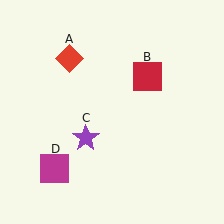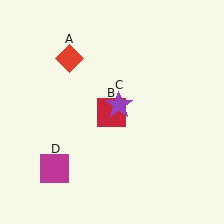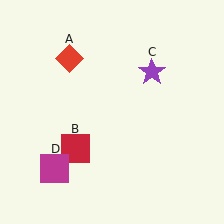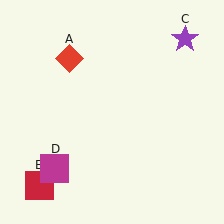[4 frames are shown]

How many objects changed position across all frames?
2 objects changed position: red square (object B), purple star (object C).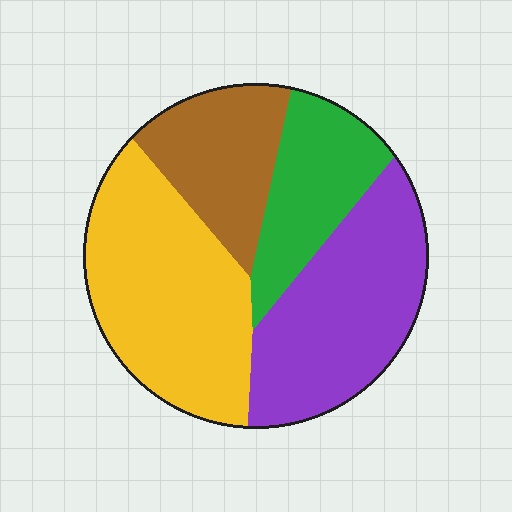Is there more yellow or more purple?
Yellow.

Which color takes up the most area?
Yellow, at roughly 35%.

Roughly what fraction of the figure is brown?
Brown covers about 20% of the figure.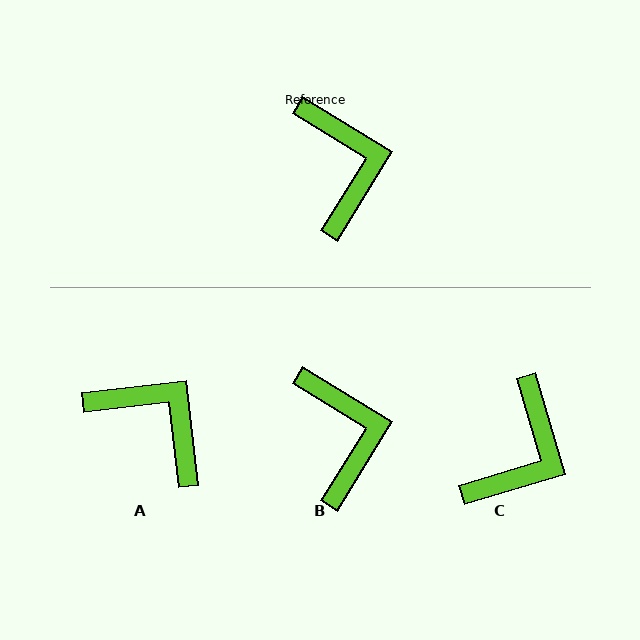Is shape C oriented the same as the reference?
No, it is off by about 42 degrees.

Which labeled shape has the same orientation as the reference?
B.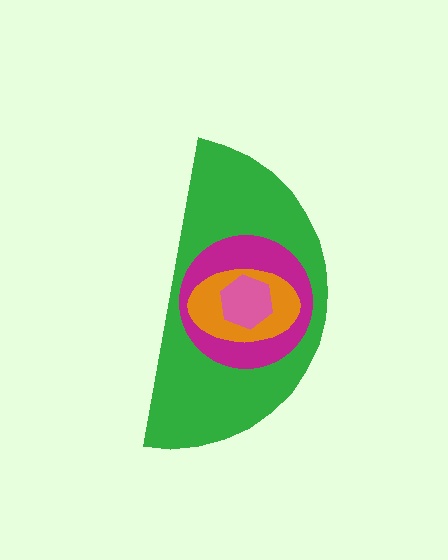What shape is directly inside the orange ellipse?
The pink hexagon.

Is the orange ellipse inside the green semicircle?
Yes.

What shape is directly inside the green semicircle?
The magenta circle.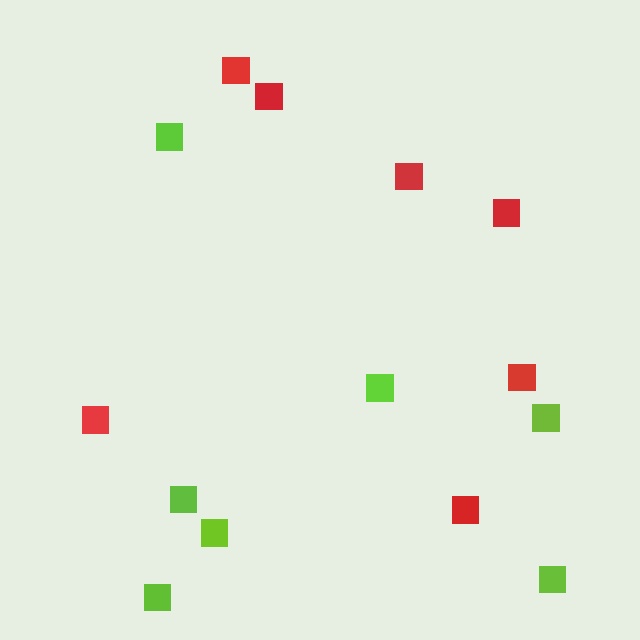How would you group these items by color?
There are 2 groups: one group of red squares (7) and one group of lime squares (7).